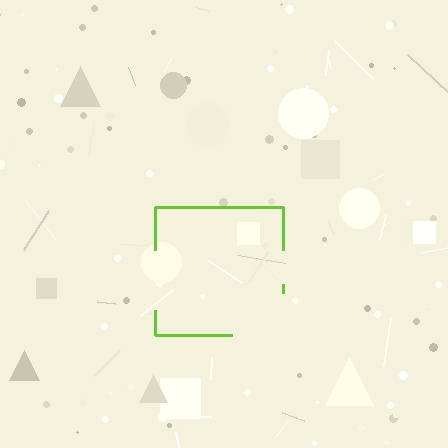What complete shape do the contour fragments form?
The contour fragments form a square.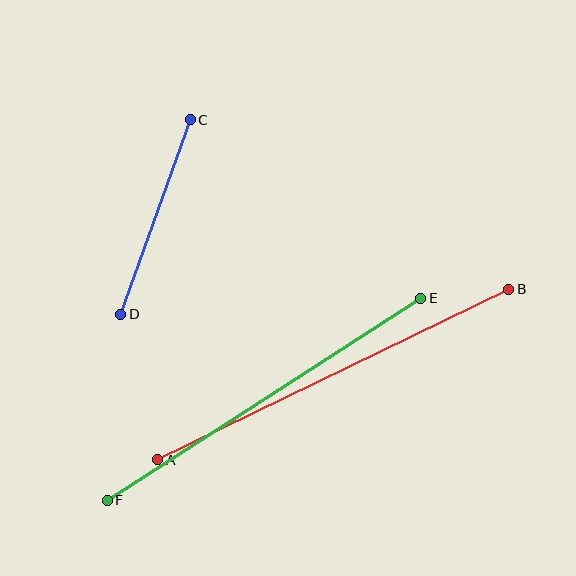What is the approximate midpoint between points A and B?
The midpoint is at approximately (333, 374) pixels.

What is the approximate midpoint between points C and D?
The midpoint is at approximately (155, 217) pixels.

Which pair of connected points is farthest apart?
Points A and B are farthest apart.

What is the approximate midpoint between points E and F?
The midpoint is at approximately (264, 399) pixels.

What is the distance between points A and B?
The distance is approximately 390 pixels.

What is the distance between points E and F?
The distance is approximately 373 pixels.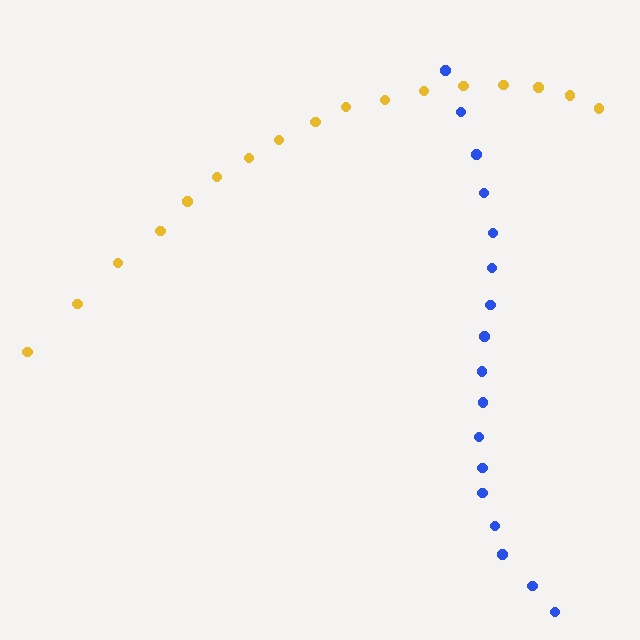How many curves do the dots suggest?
There are 2 distinct paths.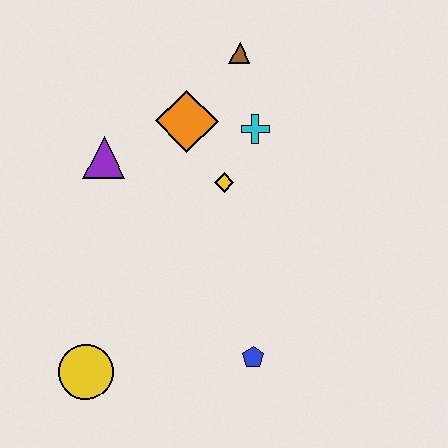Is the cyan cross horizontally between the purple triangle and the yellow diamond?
No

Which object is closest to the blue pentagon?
The yellow circle is closest to the blue pentagon.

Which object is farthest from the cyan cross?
The yellow circle is farthest from the cyan cross.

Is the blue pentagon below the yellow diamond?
Yes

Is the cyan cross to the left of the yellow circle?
No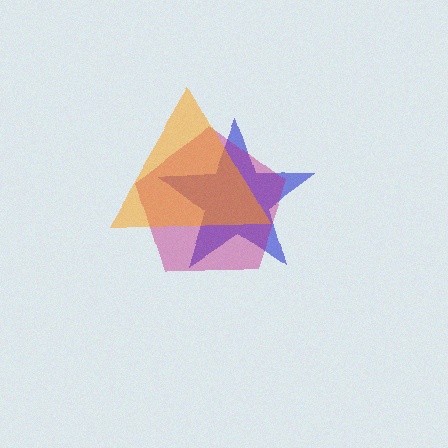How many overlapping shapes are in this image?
There are 3 overlapping shapes in the image.